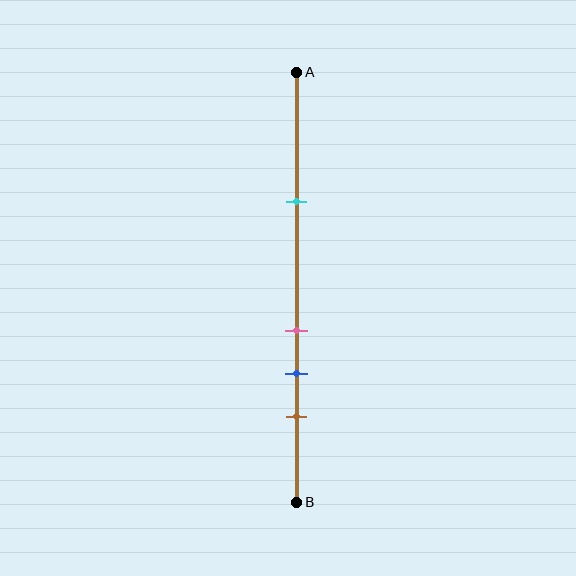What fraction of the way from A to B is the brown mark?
The brown mark is approximately 80% (0.8) of the way from A to B.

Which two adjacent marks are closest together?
The pink and blue marks are the closest adjacent pair.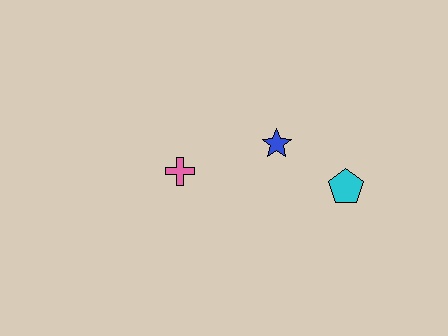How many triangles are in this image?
There are no triangles.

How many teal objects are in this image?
There are no teal objects.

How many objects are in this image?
There are 3 objects.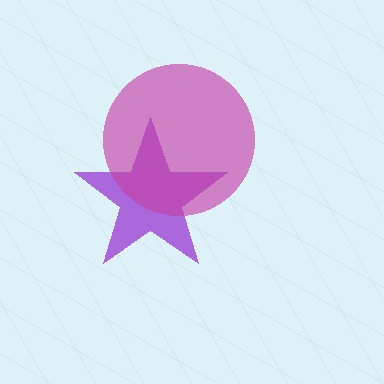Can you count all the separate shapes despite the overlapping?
Yes, there are 2 separate shapes.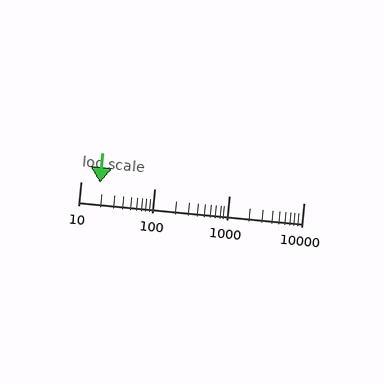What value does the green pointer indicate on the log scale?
The pointer indicates approximately 18.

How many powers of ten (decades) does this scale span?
The scale spans 3 decades, from 10 to 10000.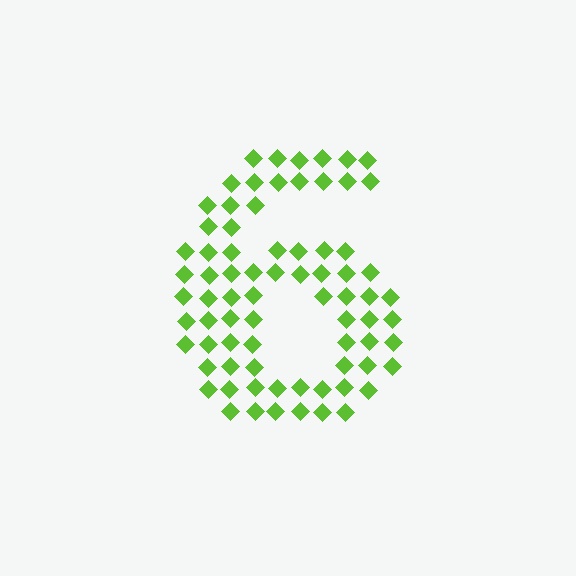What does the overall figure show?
The overall figure shows the digit 6.